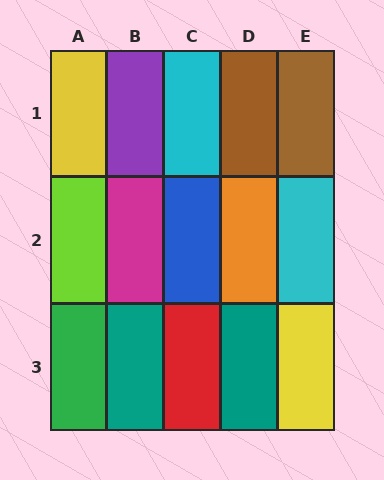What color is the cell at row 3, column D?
Teal.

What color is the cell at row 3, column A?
Green.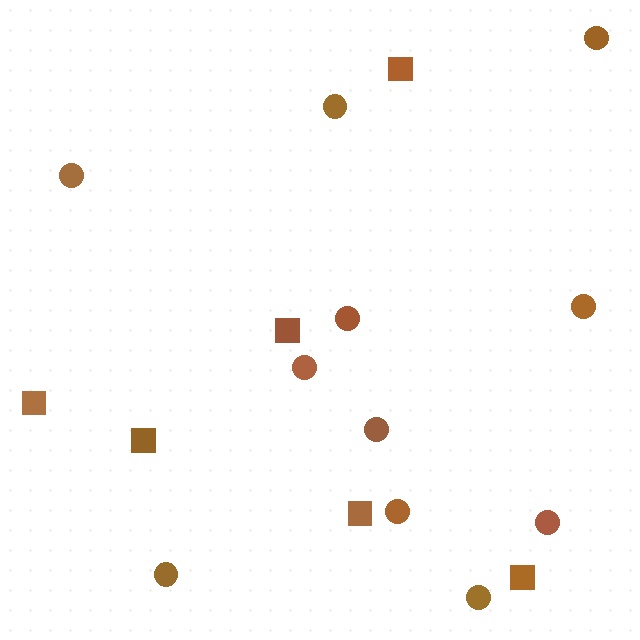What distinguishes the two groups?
There are 2 groups: one group of circles (11) and one group of squares (6).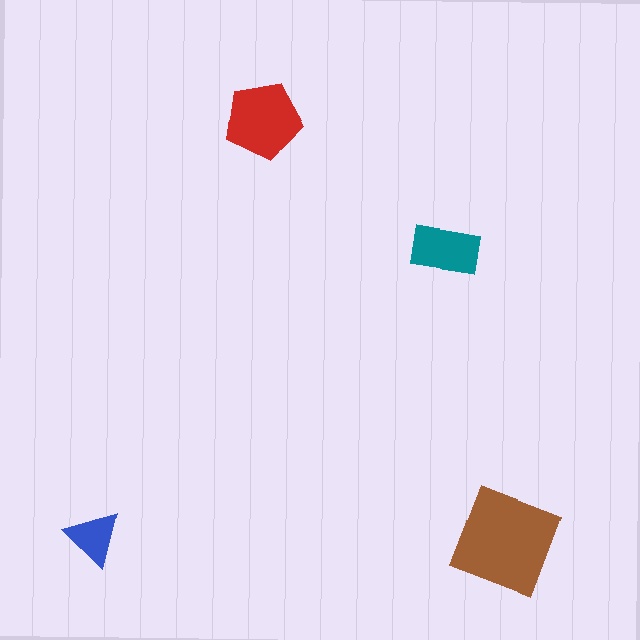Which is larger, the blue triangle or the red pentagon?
The red pentagon.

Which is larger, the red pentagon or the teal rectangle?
The red pentagon.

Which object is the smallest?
The blue triangle.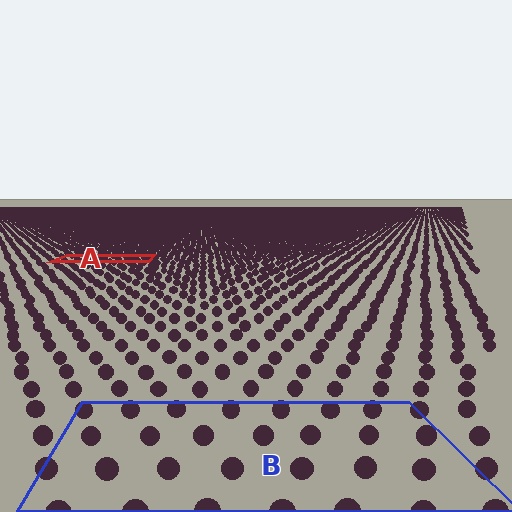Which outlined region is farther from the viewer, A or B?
Region A is farther from the viewer — the texture elements inside it appear smaller and more densely packed.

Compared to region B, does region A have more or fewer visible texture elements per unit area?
Region A has more texture elements per unit area — they are packed more densely because it is farther away.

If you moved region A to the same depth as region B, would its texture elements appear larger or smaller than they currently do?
They would appear larger. At a closer depth, the same texture elements are projected at a bigger on-screen size.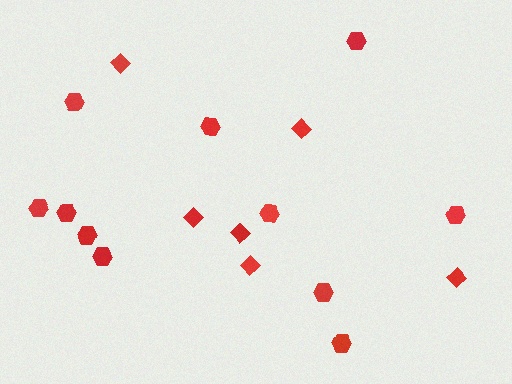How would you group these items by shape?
There are 2 groups: one group of hexagons (11) and one group of diamonds (6).